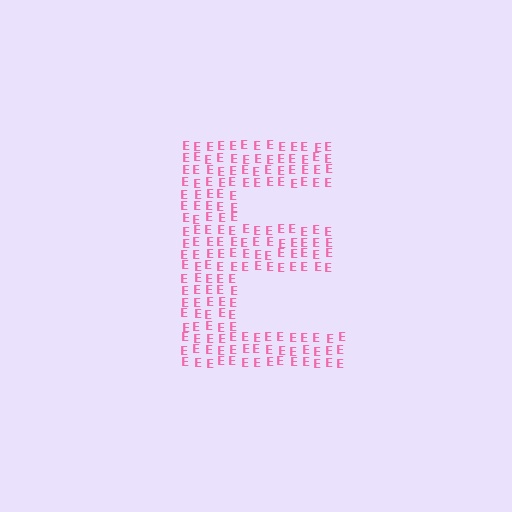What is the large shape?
The large shape is the letter E.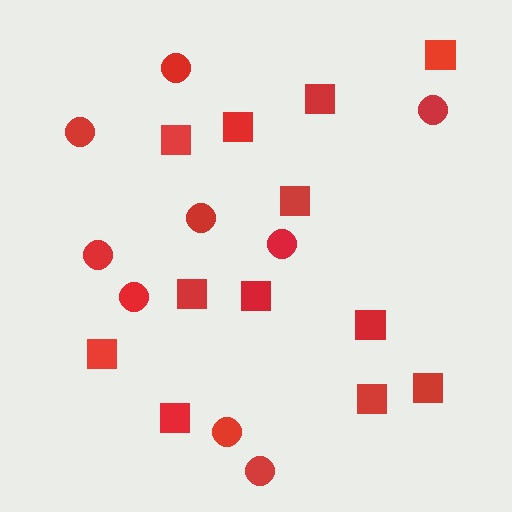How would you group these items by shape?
There are 2 groups: one group of circles (9) and one group of squares (12).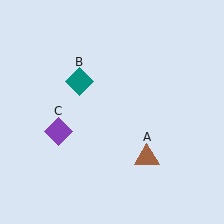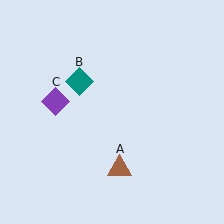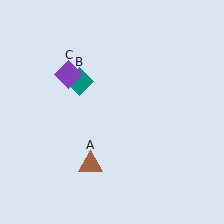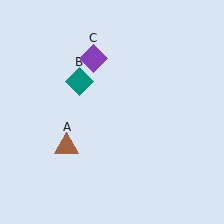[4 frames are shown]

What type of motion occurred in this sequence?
The brown triangle (object A), purple diamond (object C) rotated clockwise around the center of the scene.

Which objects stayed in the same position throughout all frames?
Teal diamond (object B) remained stationary.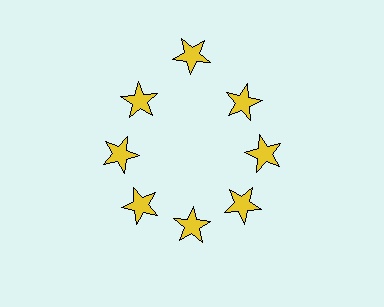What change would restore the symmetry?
The symmetry would be restored by moving it inward, back onto the ring so that all 8 stars sit at equal angles and equal distance from the center.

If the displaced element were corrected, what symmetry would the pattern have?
It would have 8-fold rotational symmetry — the pattern would map onto itself every 45 degrees.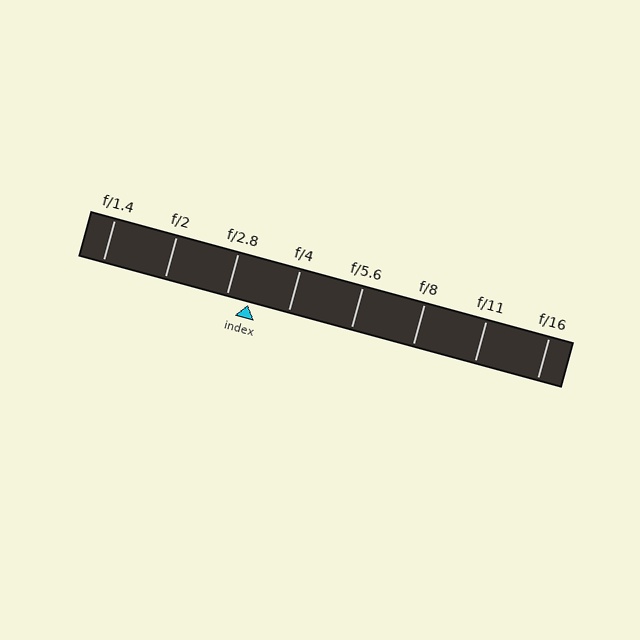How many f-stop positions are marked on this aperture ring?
There are 8 f-stop positions marked.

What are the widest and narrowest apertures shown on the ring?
The widest aperture shown is f/1.4 and the narrowest is f/16.